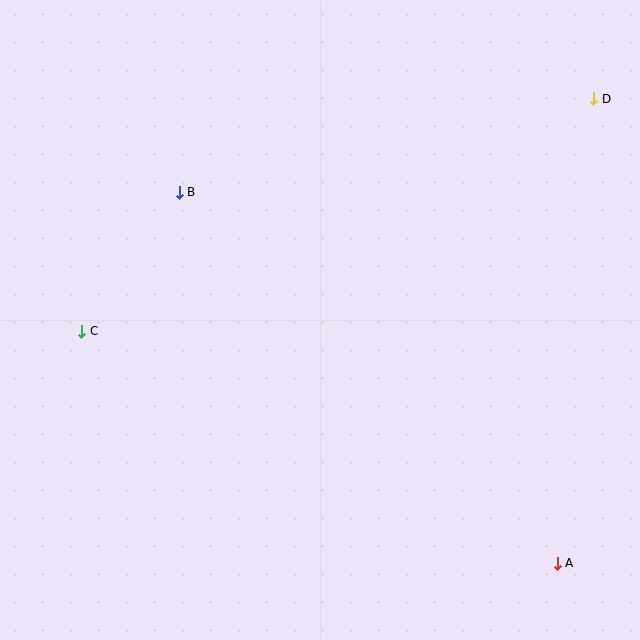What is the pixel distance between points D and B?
The distance between D and B is 425 pixels.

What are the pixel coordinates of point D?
Point D is at (594, 99).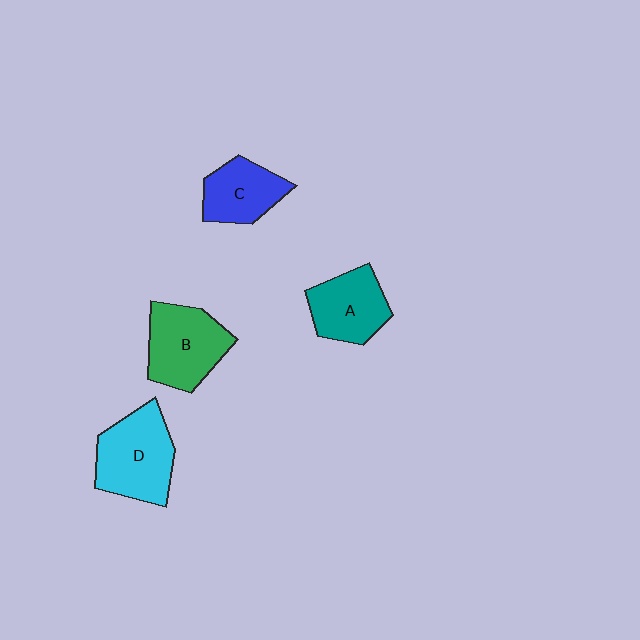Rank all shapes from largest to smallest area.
From largest to smallest: D (cyan), B (green), A (teal), C (blue).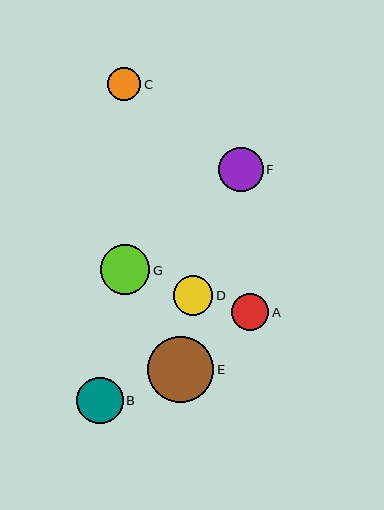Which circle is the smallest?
Circle C is the smallest with a size of approximately 33 pixels.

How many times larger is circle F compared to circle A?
Circle F is approximately 1.2 times the size of circle A.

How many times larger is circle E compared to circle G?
Circle E is approximately 1.3 times the size of circle G.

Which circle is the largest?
Circle E is the largest with a size of approximately 66 pixels.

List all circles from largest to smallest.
From largest to smallest: E, G, B, F, D, A, C.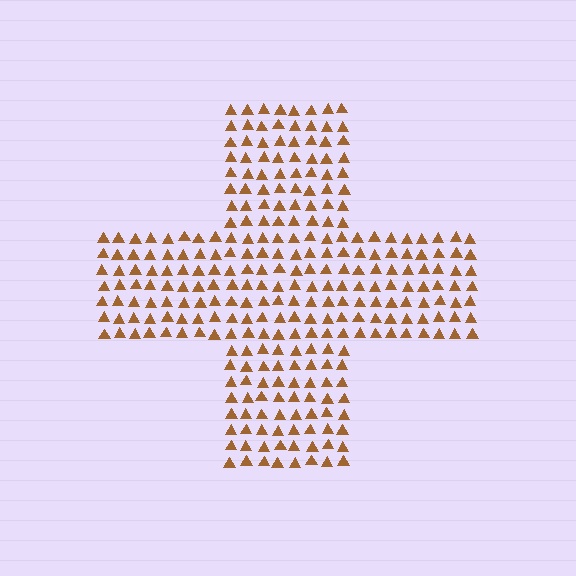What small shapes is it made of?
It is made of small triangles.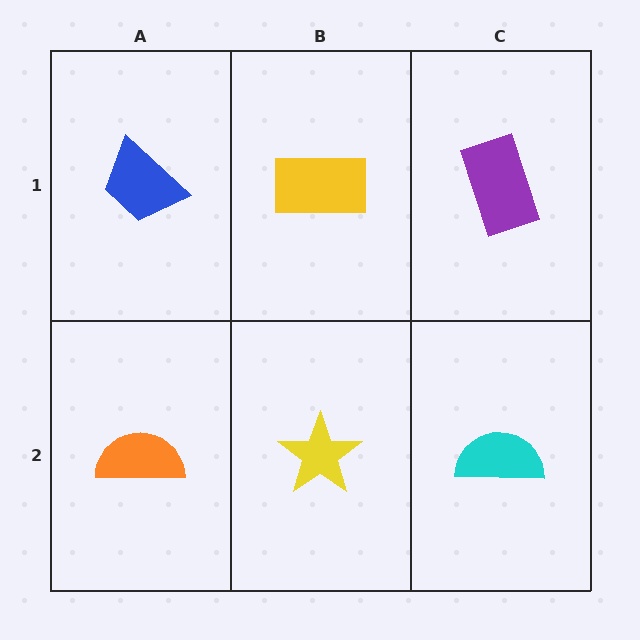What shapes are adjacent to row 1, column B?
A yellow star (row 2, column B), a blue trapezoid (row 1, column A), a purple rectangle (row 1, column C).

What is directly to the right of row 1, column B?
A purple rectangle.